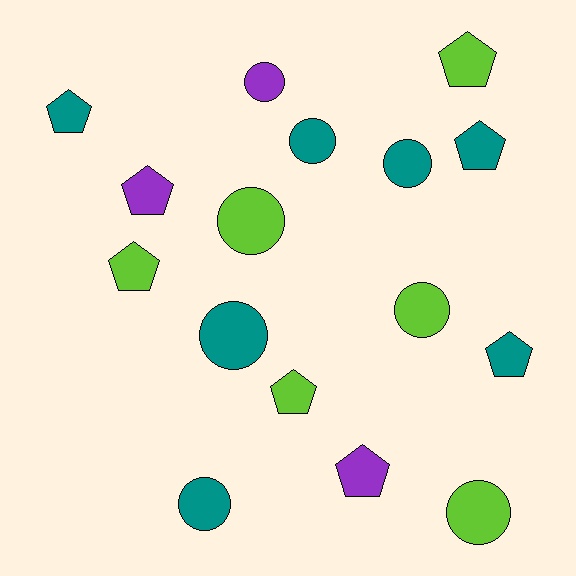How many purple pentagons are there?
There are 2 purple pentagons.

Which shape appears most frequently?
Pentagon, with 8 objects.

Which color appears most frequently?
Teal, with 7 objects.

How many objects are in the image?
There are 16 objects.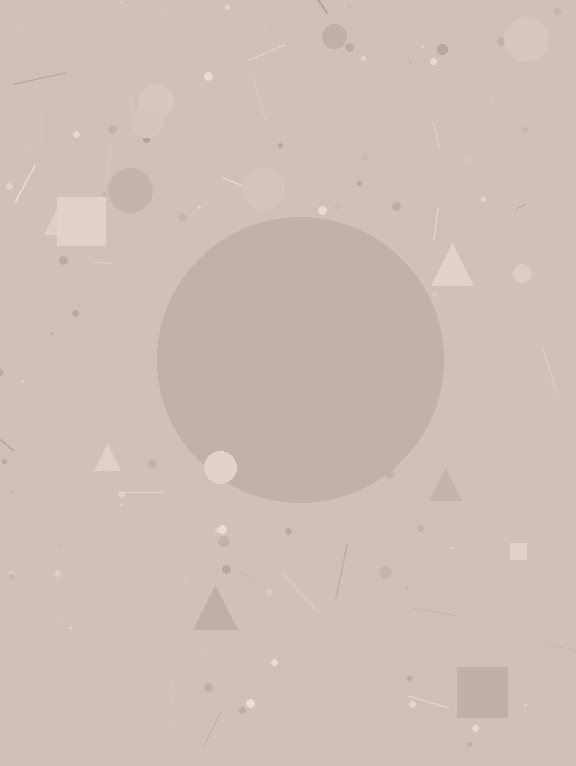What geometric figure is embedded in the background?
A circle is embedded in the background.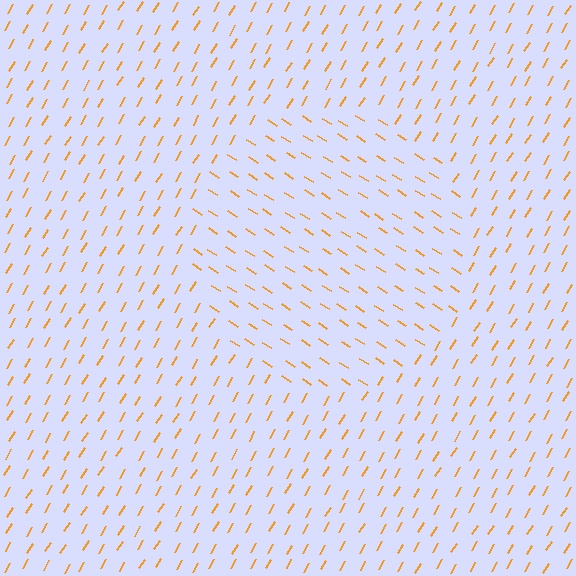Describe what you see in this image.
The image is filled with small orange line segments. A circle region in the image has lines oriented differently from the surrounding lines, creating a visible texture boundary.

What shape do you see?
I see a circle.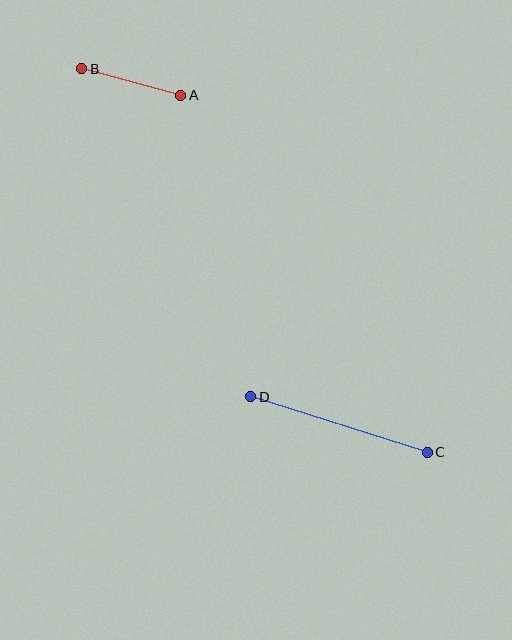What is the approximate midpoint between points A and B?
The midpoint is at approximately (131, 82) pixels.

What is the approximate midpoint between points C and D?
The midpoint is at approximately (339, 425) pixels.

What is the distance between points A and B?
The distance is approximately 103 pixels.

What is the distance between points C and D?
The distance is approximately 185 pixels.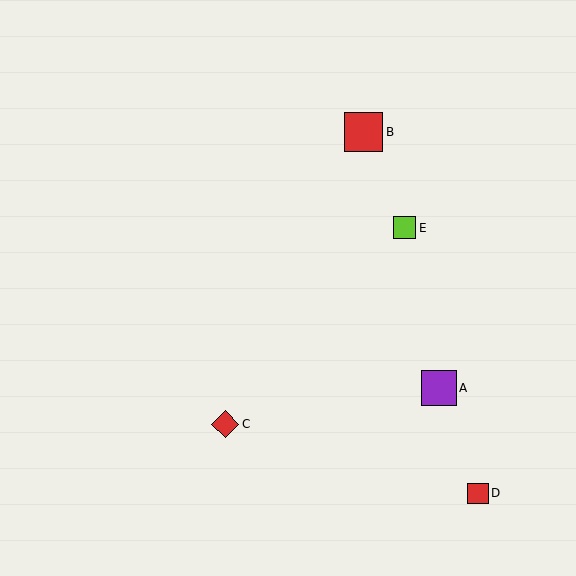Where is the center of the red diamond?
The center of the red diamond is at (225, 424).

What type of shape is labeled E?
Shape E is a lime square.